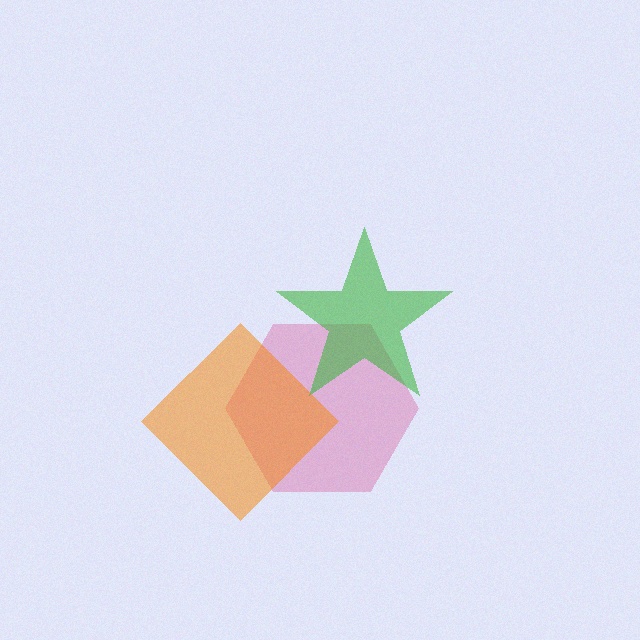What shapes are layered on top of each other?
The layered shapes are: a pink hexagon, an orange diamond, a green star.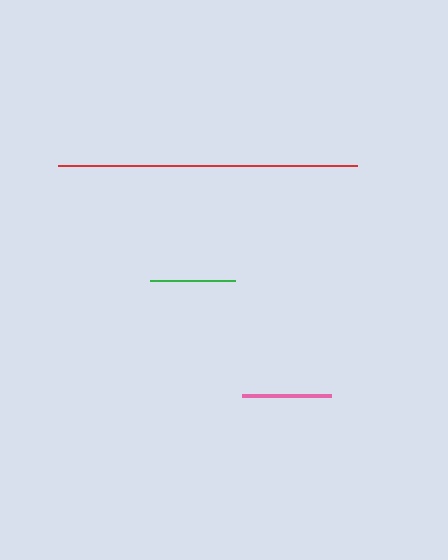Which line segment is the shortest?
The green line is the shortest at approximately 85 pixels.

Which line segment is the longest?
The red line is the longest at approximately 299 pixels.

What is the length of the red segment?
The red segment is approximately 299 pixels long.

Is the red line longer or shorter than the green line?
The red line is longer than the green line.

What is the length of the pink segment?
The pink segment is approximately 89 pixels long.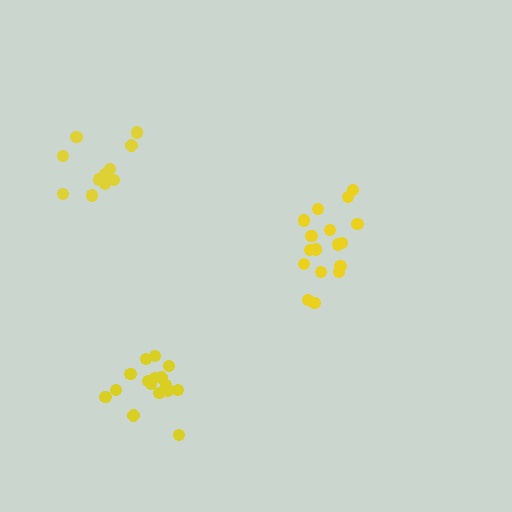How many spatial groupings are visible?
There are 3 spatial groupings.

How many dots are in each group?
Group 1: 17 dots, Group 2: 11 dots, Group 3: 16 dots (44 total).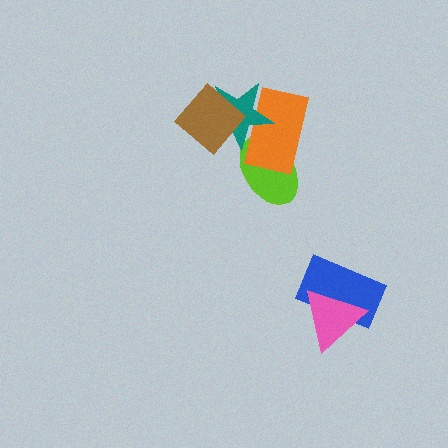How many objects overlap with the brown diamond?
1 object overlaps with the brown diamond.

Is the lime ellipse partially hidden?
Yes, it is partially covered by another shape.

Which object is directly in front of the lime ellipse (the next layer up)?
The orange rectangle is directly in front of the lime ellipse.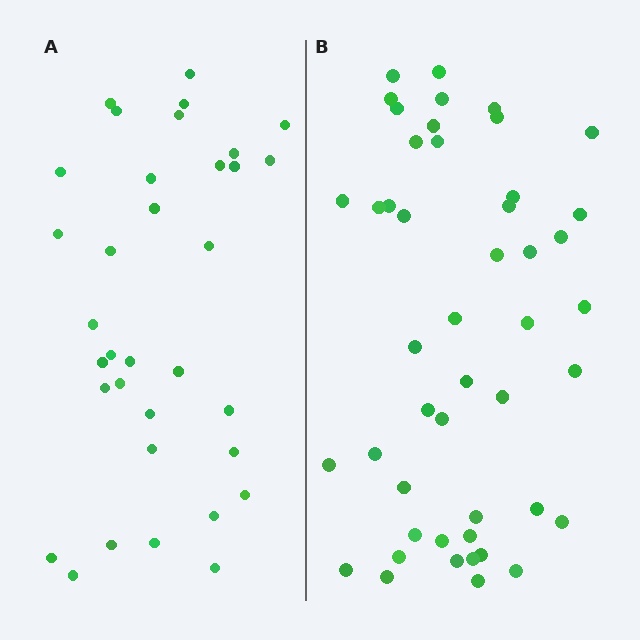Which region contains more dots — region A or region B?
Region B (the right region) has more dots.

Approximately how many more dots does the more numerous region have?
Region B has approximately 15 more dots than region A.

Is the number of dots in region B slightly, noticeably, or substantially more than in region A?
Region B has noticeably more, but not dramatically so. The ratio is roughly 1.4 to 1.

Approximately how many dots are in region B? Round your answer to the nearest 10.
About 50 dots. (The exact count is 47, which rounds to 50.)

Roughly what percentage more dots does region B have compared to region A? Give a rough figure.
About 40% more.